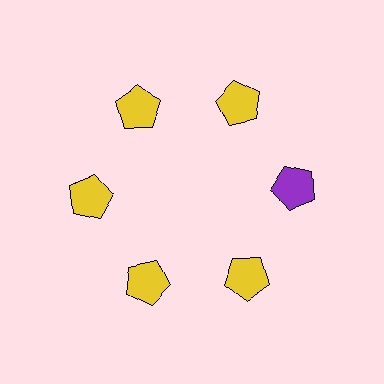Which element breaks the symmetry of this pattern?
The purple pentagon at roughly the 3 o'clock position breaks the symmetry. All other shapes are yellow pentagons.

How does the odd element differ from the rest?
It has a different color: purple instead of yellow.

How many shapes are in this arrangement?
There are 6 shapes arranged in a ring pattern.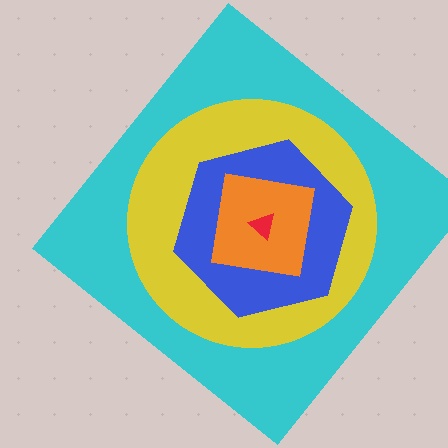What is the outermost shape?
The cyan diamond.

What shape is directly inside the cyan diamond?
The yellow circle.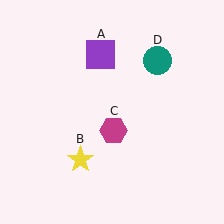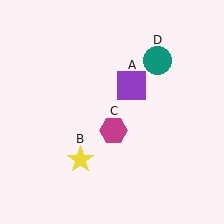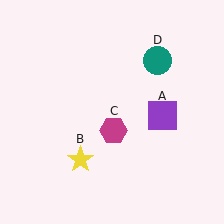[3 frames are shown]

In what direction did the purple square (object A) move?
The purple square (object A) moved down and to the right.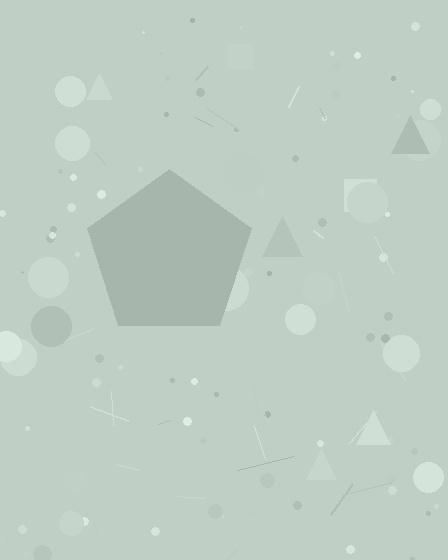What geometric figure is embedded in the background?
A pentagon is embedded in the background.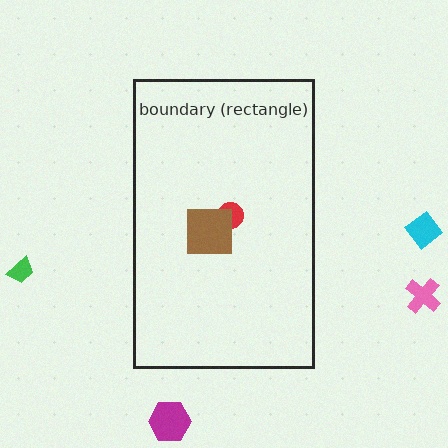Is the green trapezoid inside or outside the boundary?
Outside.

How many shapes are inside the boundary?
2 inside, 4 outside.